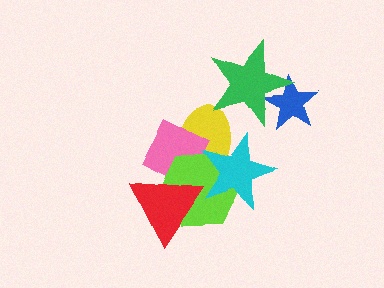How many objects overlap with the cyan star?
3 objects overlap with the cyan star.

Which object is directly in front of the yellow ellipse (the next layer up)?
The pink diamond is directly in front of the yellow ellipse.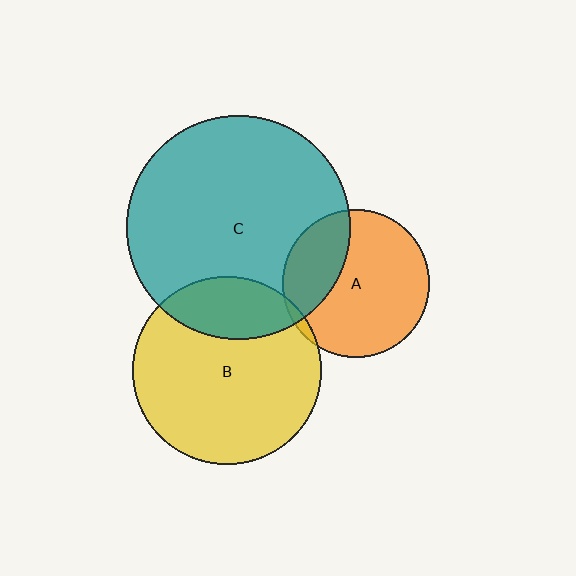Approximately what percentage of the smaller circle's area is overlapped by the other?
Approximately 5%.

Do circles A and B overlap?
Yes.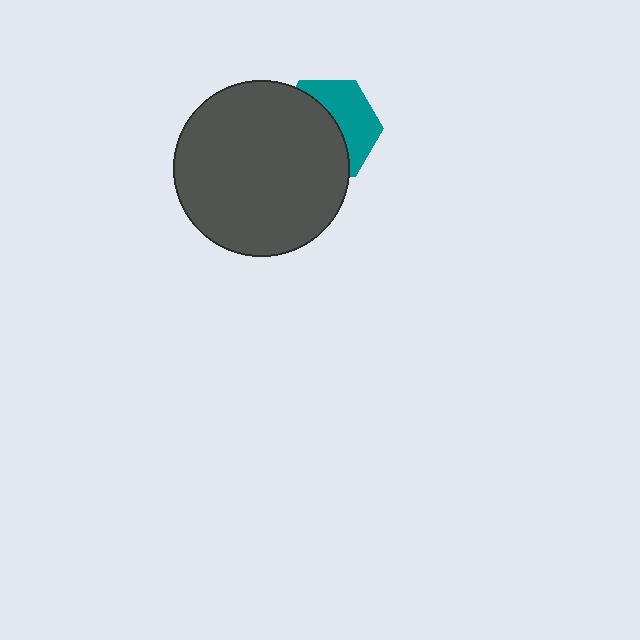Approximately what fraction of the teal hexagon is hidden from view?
Roughly 57% of the teal hexagon is hidden behind the dark gray circle.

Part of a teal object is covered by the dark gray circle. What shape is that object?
It is a hexagon.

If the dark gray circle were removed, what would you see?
You would see the complete teal hexagon.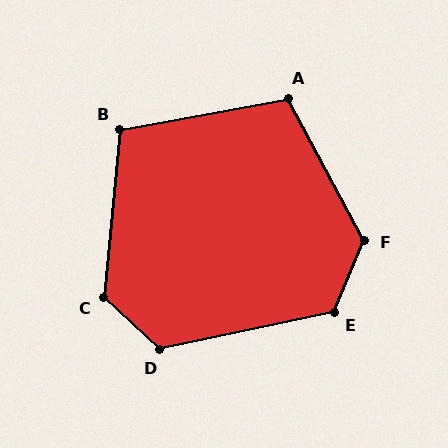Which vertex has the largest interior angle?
F, at approximately 129 degrees.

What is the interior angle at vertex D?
Approximately 125 degrees (obtuse).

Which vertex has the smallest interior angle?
B, at approximately 106 degrees.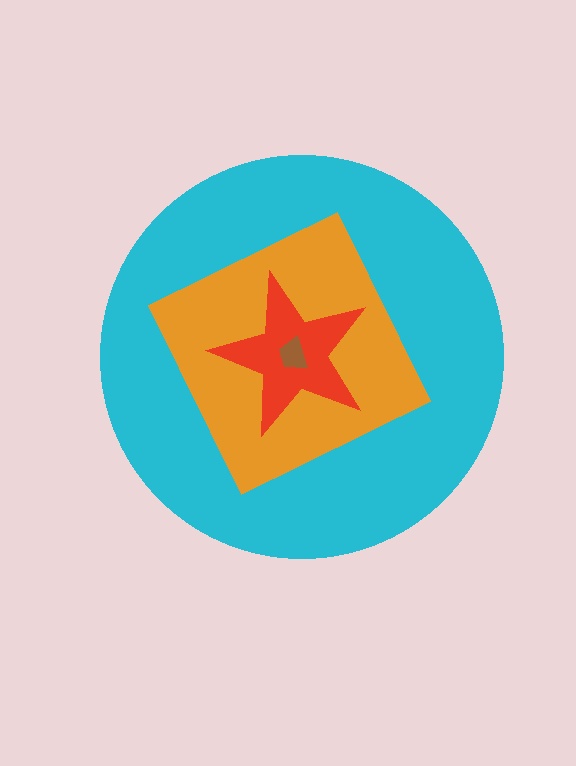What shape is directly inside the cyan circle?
The orange diamond.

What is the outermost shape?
The cyan circle.